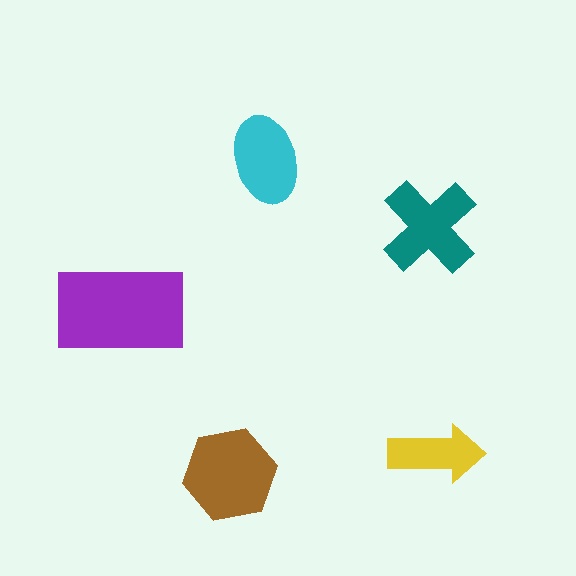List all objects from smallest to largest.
The yellow arrow, the cyan ellipse, the teal cross, the brown hexagon, the purple rectangle.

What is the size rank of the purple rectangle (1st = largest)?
1st.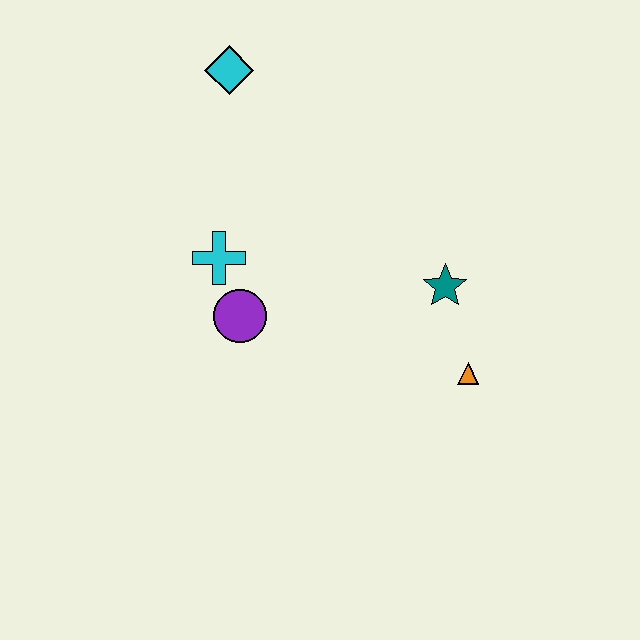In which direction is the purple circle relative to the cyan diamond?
The purple circle is below the cyan diamond.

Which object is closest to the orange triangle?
The teal star is closest to the orange triangle.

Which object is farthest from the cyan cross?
The orange triangle is farthest from the cyan cross.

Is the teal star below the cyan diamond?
Yes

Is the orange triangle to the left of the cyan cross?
No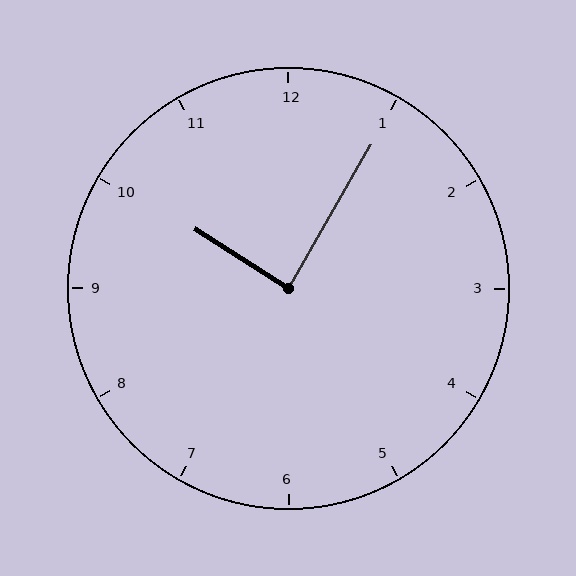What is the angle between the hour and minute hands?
Approximately 88 degrees.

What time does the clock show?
10:05.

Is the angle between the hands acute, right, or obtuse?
It is right.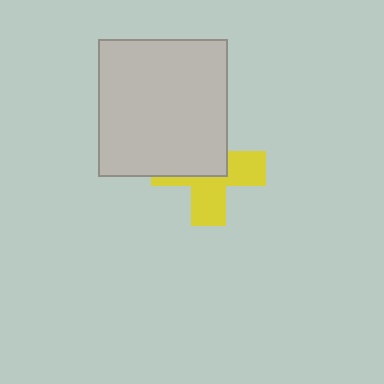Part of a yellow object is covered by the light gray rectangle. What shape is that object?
It is a cross.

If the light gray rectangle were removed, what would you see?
You would see the complete yellow cross.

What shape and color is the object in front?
The object in front is a light gray rectangle.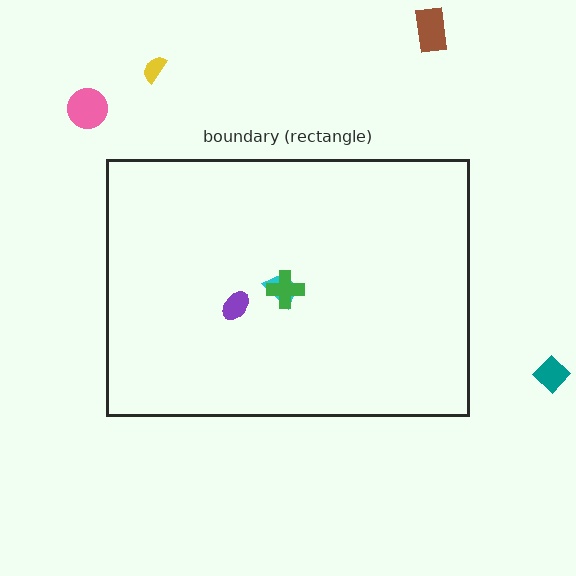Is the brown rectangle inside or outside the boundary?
Outside.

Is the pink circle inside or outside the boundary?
Outside.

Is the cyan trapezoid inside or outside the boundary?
Inside.